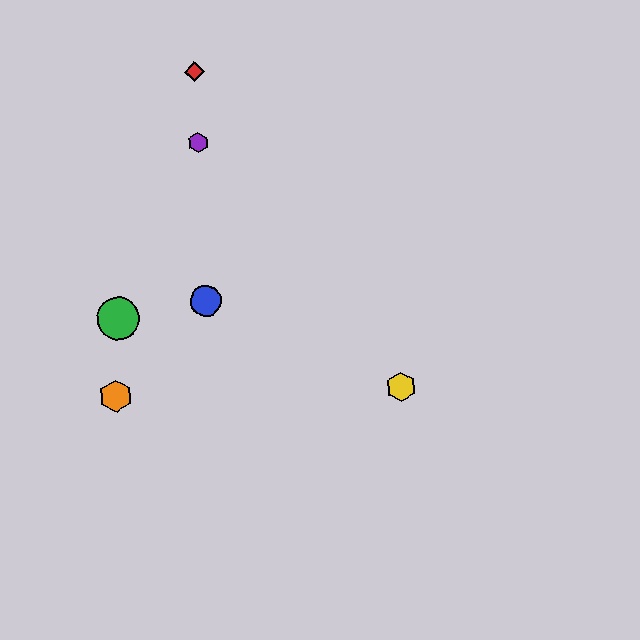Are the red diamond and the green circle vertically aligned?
No, the red diamond is at x≈194 and the green circle is at x≈118.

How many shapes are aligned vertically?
3 shapes (the red diamond, the blue circle, the purple hexagon) are aligned vertically.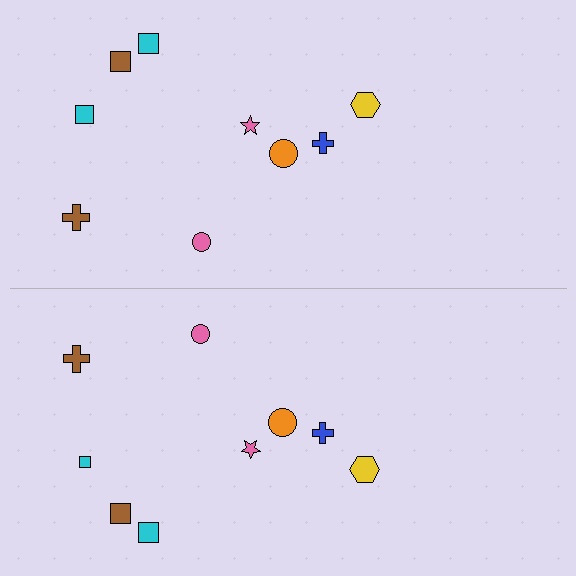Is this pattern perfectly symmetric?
No, the pattern is not perfectly symmetric. The cyan square on the bottom side has a different size than its mirror counterpart.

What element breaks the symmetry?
The cyan square on the bottom side has a different size than its mirror counterpart.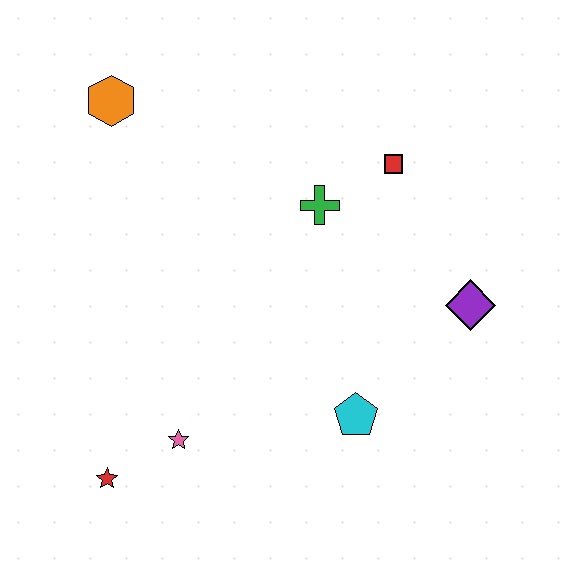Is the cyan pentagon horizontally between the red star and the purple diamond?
Yes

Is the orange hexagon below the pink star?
No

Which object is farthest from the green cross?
The red star is farthest from the green cross.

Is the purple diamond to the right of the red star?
Yes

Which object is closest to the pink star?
The red star is closest to the pink star.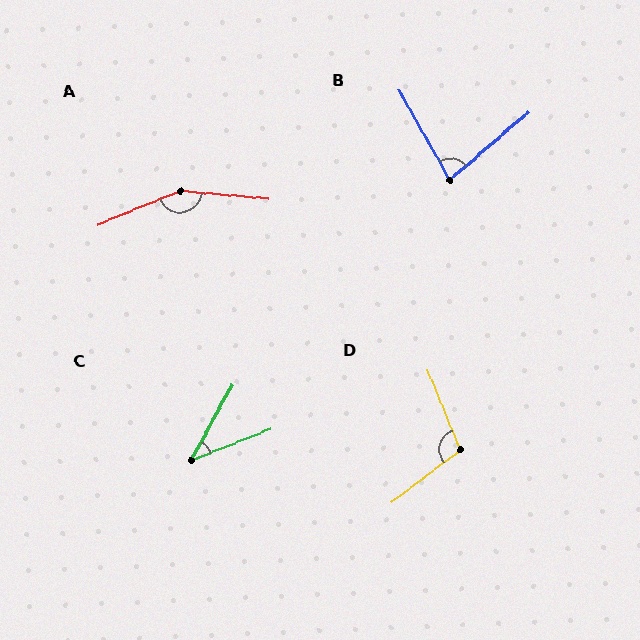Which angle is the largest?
A, at approximately 153 degrees.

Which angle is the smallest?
C, at approximately 40 degrees.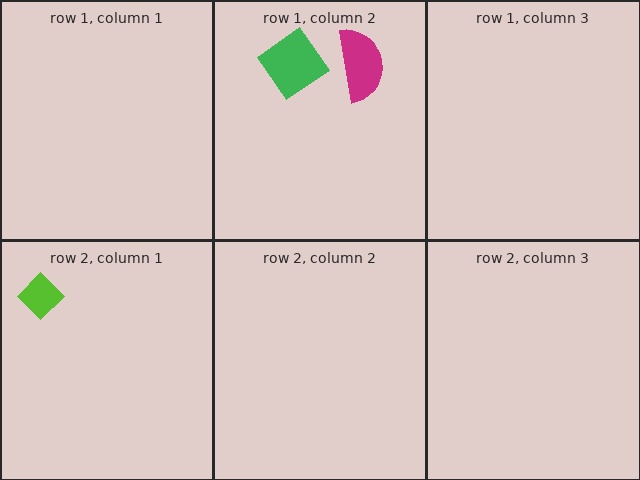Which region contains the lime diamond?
The row 2, column 1 region.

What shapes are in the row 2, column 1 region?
The lime diamond.